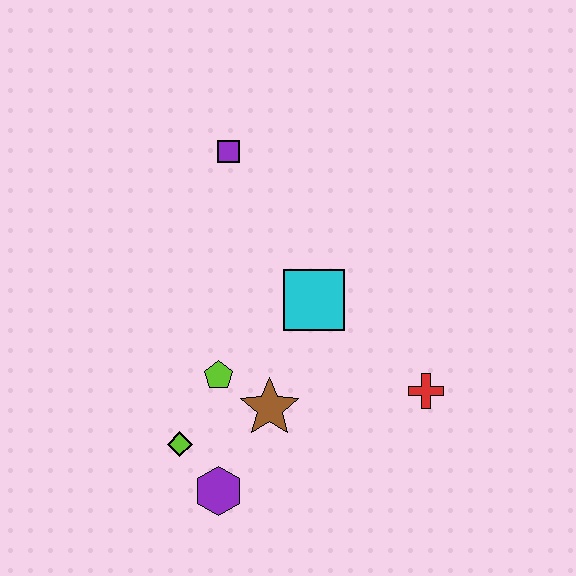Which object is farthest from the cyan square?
The purple hexagon is farthest from the cyan square.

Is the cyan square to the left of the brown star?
No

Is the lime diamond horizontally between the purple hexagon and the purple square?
No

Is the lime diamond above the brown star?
No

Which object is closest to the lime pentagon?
The brown star is closest to the lime pentagon.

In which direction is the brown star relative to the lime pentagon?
The brown star is to the right of the lime pentagon.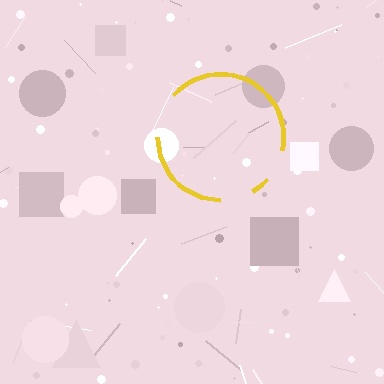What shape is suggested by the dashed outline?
The dashed outline suggests a circle.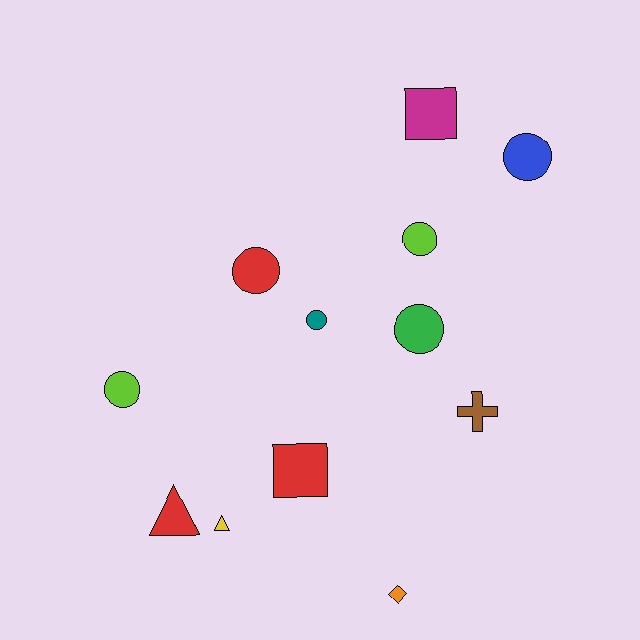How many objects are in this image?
There are 12 objects.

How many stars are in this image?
There are no stars.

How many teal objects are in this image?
There is 1 teal object.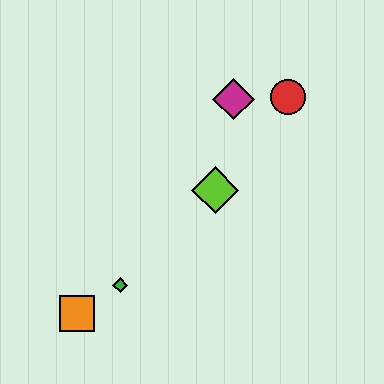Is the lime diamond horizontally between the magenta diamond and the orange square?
Yes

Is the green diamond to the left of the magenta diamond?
Yes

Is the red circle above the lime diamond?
Yes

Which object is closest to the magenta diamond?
The red circle is closest to the magenta diamond.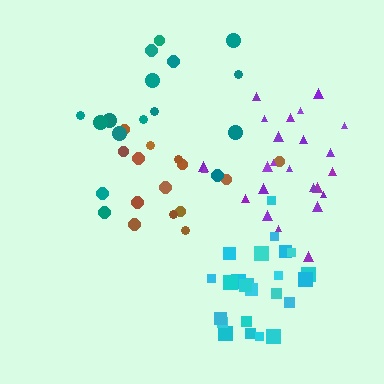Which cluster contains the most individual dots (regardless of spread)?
Purple (24).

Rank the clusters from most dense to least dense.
cyan, purple, brown, teal.